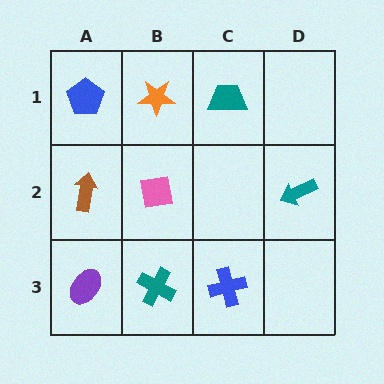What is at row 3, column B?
A teal cross.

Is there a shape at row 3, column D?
No, that cell is empty.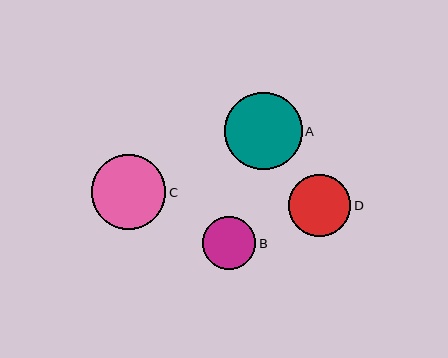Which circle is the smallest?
Circle B is the smallest with a size of approximately 53 pixels.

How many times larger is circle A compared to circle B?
Circle A is approximately 1.5 times the size of circle B.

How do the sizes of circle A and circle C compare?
Circle A and circle C are approximately the same size.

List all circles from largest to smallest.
From largest to smallest: A, C, D, B.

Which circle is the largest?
Circle A is the largest with a size of approximately 77 pixels.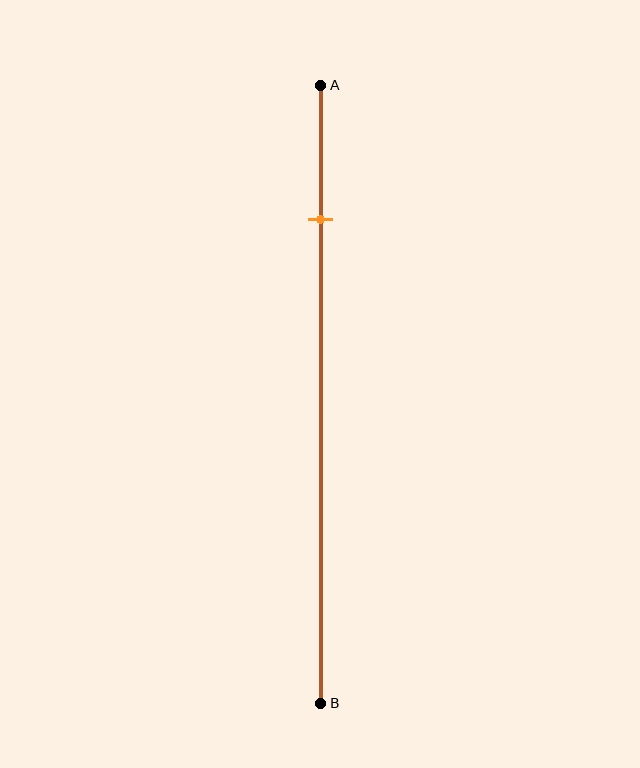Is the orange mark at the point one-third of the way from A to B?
No, the mark is at about 20% from A, not at the 33% one-third point.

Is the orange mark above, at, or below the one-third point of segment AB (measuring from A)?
The orange mark is above the one-third point of segment AB.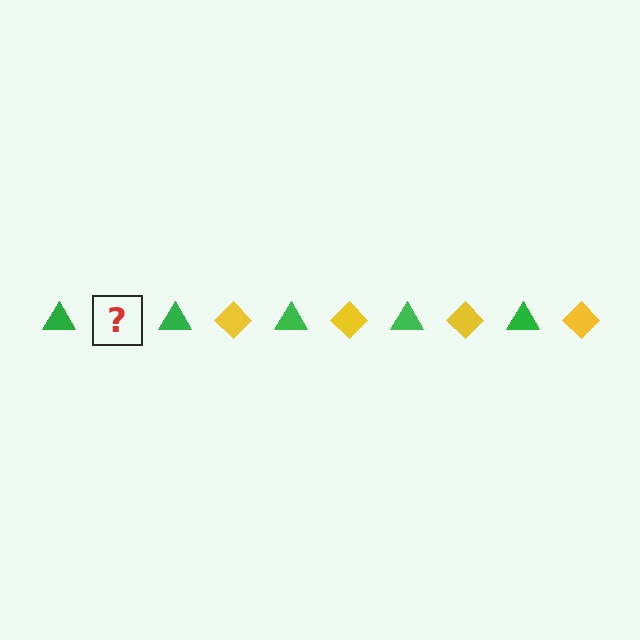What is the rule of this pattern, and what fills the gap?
The rule is that the pattern alternates between green triangle and yellow diamond. The gap should be filled with a yellow diamond.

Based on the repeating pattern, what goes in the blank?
The blank should be a yellow diamond.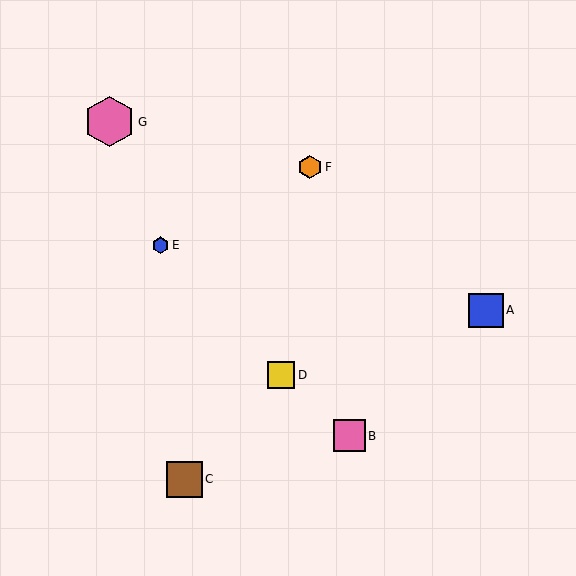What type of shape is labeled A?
Shape A is a blue square.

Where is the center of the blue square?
The center of the blue square is at (486, 310).